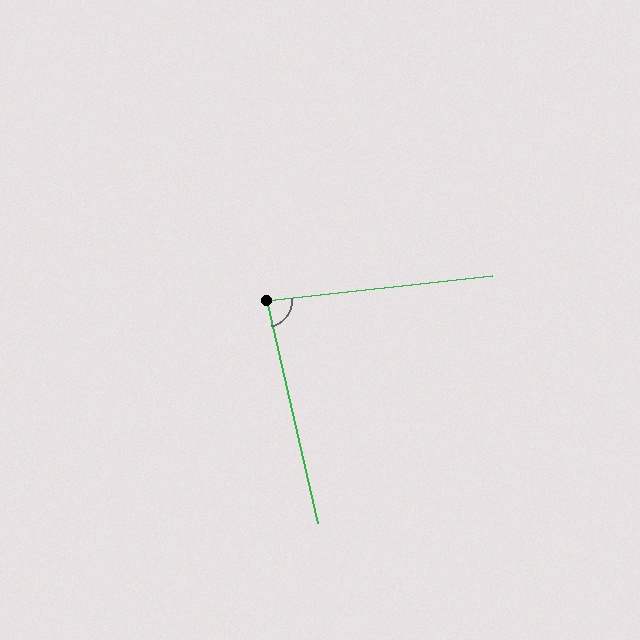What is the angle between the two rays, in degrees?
Approximately 83 degrees.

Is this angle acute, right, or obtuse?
It is acute.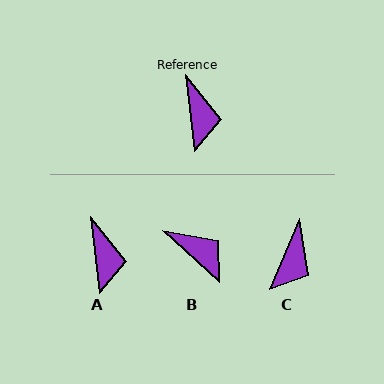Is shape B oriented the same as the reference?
No, it is off by about 41 degrees.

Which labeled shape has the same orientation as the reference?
A.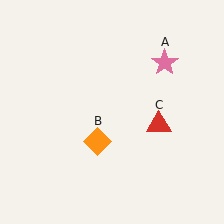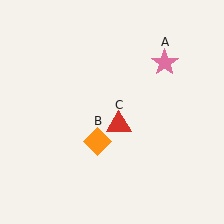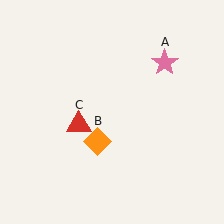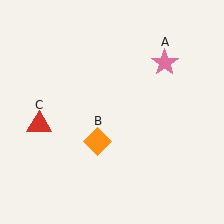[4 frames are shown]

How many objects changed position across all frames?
1 object changed position: red triangle (object C).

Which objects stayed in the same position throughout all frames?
Pink star (object A) and orange diamond (object B) remained stationary.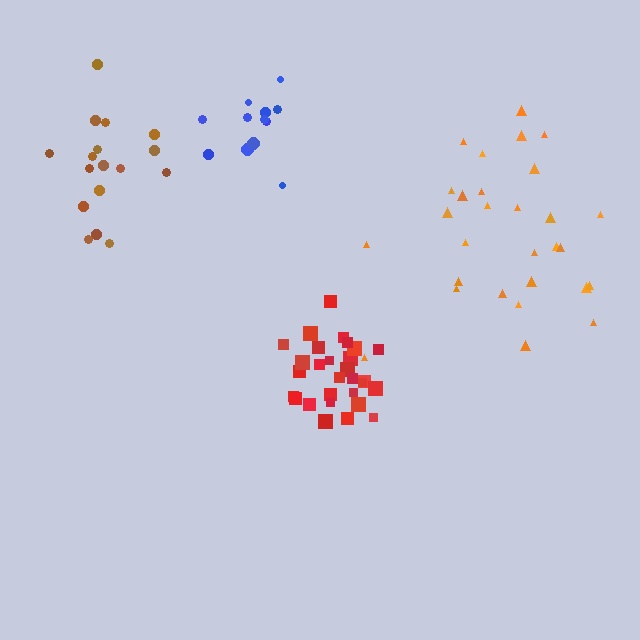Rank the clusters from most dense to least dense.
red, blue, brown, orange.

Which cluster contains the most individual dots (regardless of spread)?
Red (29).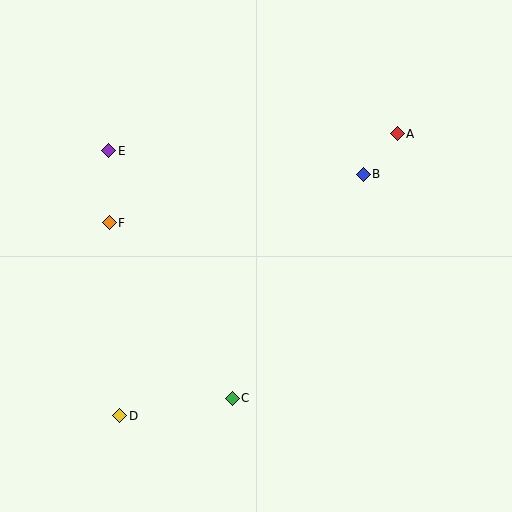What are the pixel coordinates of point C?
Point C is at (232, 398).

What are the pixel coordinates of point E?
Point E is at (109, 151).